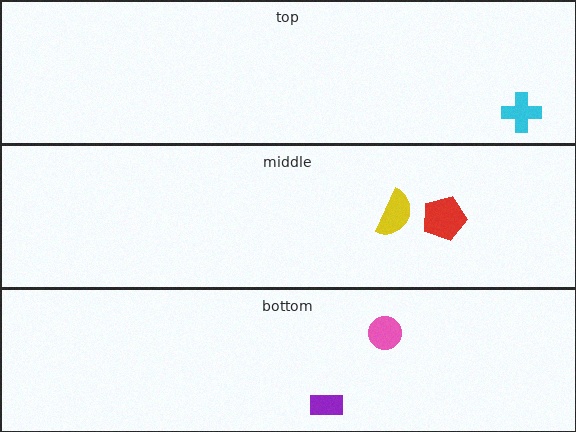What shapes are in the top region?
The cyan cross.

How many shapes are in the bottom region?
2.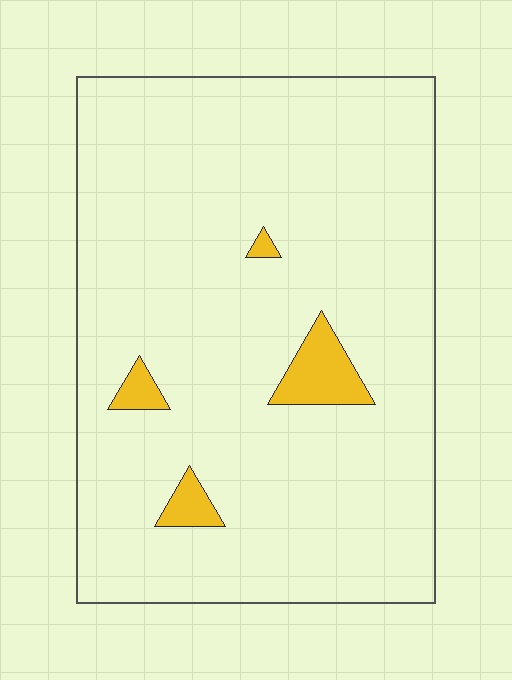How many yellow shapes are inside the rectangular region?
4.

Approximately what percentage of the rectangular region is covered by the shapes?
Approximately 5%.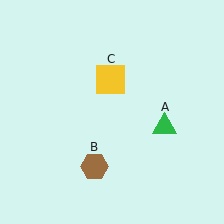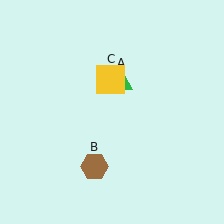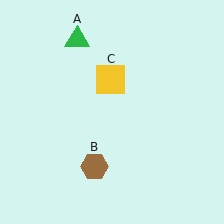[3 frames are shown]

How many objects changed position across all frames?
1 object changed position: green triangle (object A).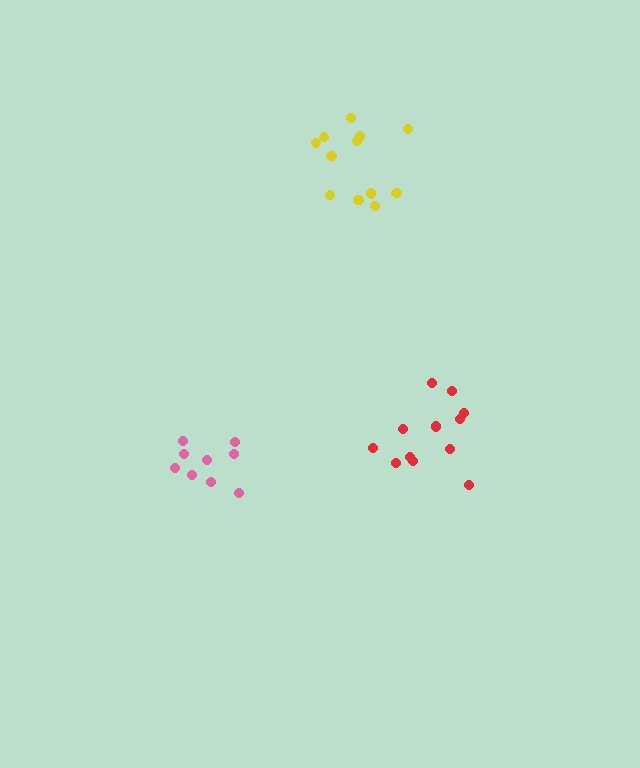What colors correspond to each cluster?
The clusters are colored: pink, yellow, red.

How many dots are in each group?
Group 1: 9 dots, Group 2: 12 dots, Group 3: 12 dots (33 total).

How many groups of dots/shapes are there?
There are 3 groups.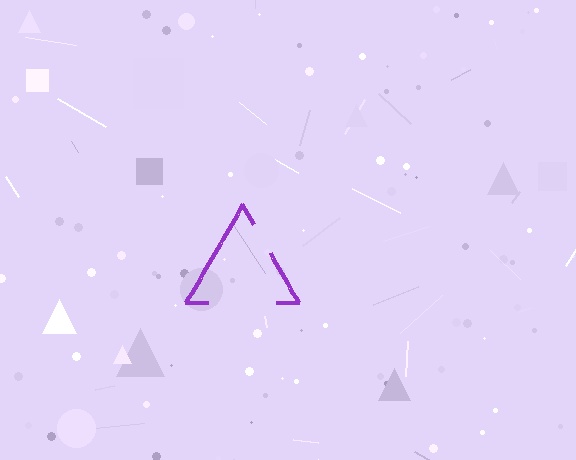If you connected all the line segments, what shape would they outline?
They would outline a triangle.